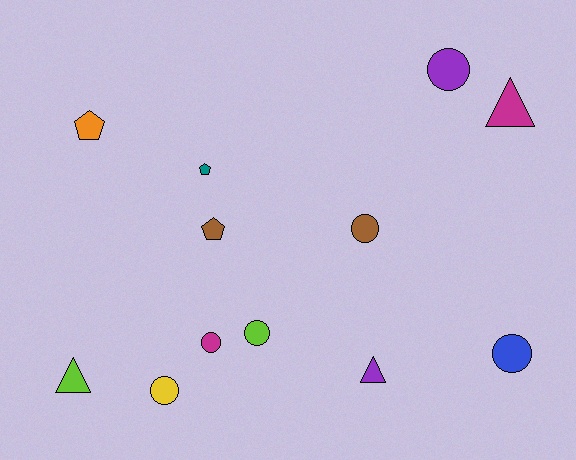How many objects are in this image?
There are 12 objects.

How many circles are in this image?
There are 6 circles.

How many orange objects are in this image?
There is 1 orange object.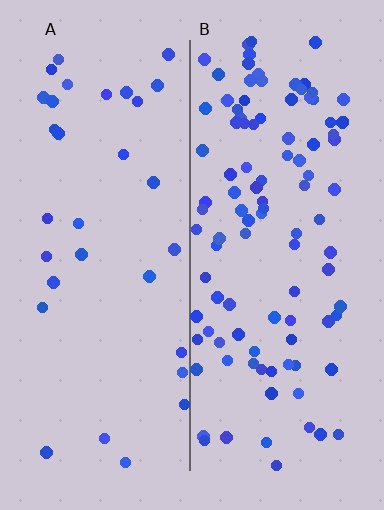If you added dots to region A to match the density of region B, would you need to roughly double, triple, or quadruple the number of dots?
Approximately triple.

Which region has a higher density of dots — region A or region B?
B (the right).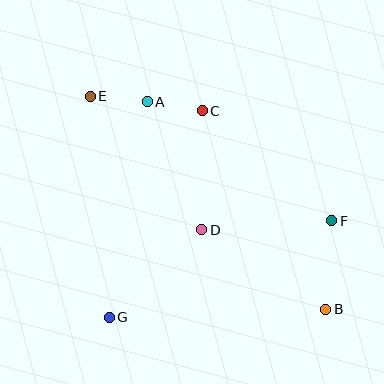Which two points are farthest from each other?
Points B and E are farthest from each other.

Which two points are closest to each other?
Points A and C are closest to each other.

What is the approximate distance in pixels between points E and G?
The distance between E and G is approximately 222 pixels.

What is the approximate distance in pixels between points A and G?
The distance between A and G is approximately 219 pixels.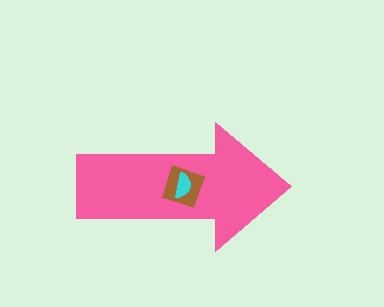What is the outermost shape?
The pink arrow.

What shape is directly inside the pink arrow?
The brown square.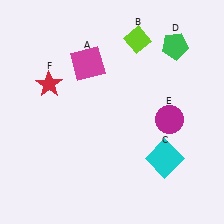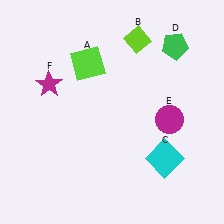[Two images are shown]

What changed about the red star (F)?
In Image 1, F is red. In Image 2, it changed to magenta.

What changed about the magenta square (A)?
In Image 1, A is magenta. In Image 2, it changed to lime.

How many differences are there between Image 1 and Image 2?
There are 2 differences between the two images.